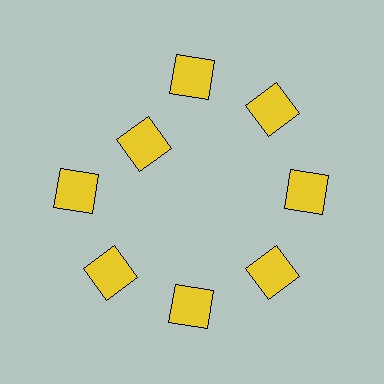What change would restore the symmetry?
The symmetry would be restored by moving it outward, back onto the ring so that all 8 squares sit at equal angles and equal distance from the center.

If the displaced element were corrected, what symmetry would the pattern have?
It would have 8-fold rotational symmetry — the pattern would map onto itself every 45 degrees.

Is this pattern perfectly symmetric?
No. The 8 yellow squares are arranged in a ring, but one element near the 10 o'clock position is pulled inward toward the center, breaking the 8-fold rotational symmetry.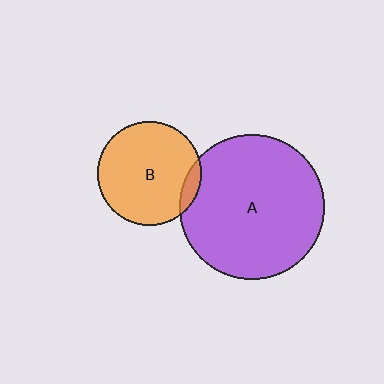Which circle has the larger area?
Circle A (purple).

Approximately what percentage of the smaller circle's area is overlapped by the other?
Approximately 10%.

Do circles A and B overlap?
Yes.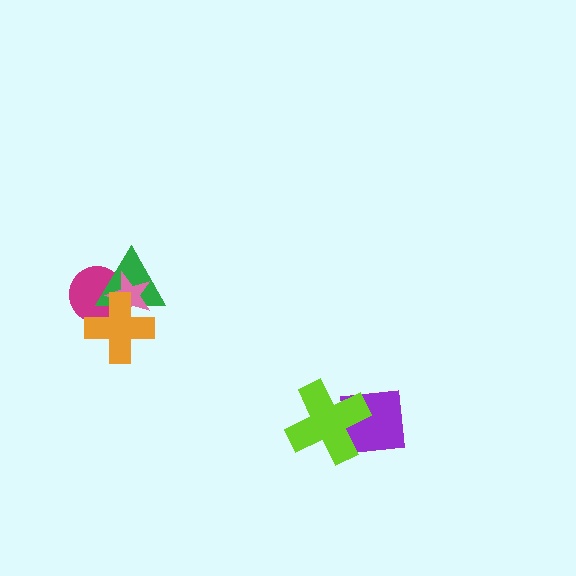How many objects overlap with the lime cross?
1 object overlaps with the lime cross.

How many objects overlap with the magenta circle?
3 objects overlap with the magenta circle.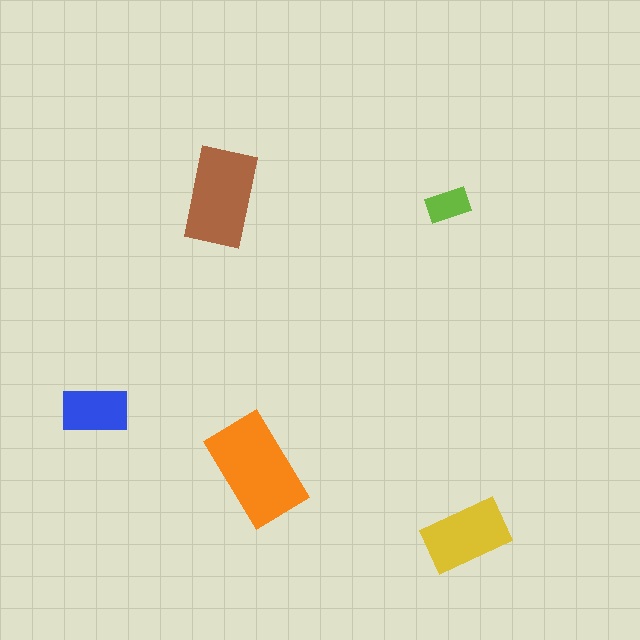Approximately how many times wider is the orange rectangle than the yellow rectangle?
About 1.5 times wider.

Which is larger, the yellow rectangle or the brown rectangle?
The brown one.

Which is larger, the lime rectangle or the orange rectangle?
The orange one.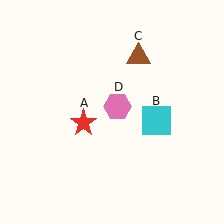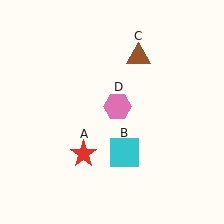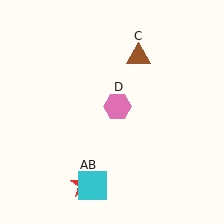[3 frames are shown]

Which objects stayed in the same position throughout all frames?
Brown triangle (object C) and pink hexagon (object D) remained stationary.